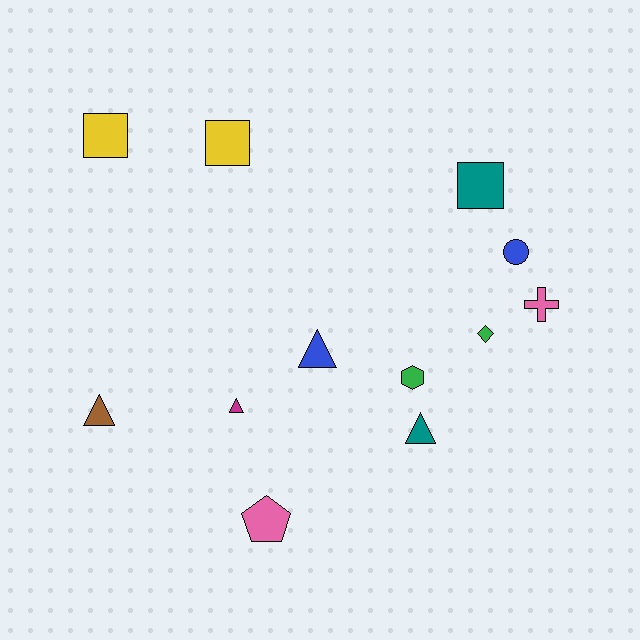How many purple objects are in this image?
There are no purple objects.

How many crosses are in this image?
There is 1 cross.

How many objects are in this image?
There are 12 objects.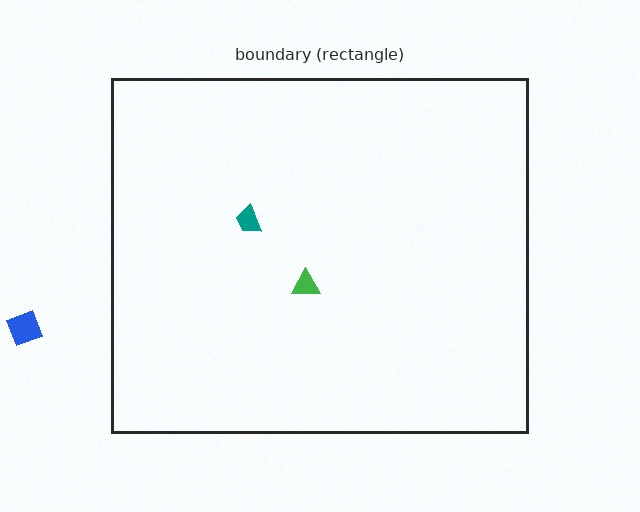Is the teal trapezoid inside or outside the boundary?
Inside.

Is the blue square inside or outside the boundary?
Outside.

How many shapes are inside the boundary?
2 inside, 1 outside.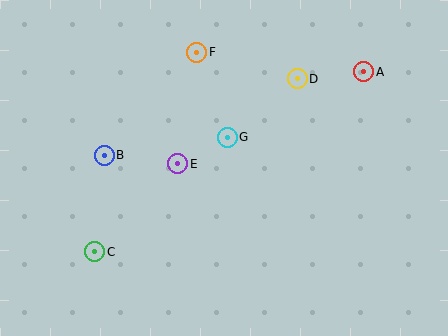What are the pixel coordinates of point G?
Point G is at (227, 137).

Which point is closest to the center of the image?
Point G at (227, 137) is closest to the center.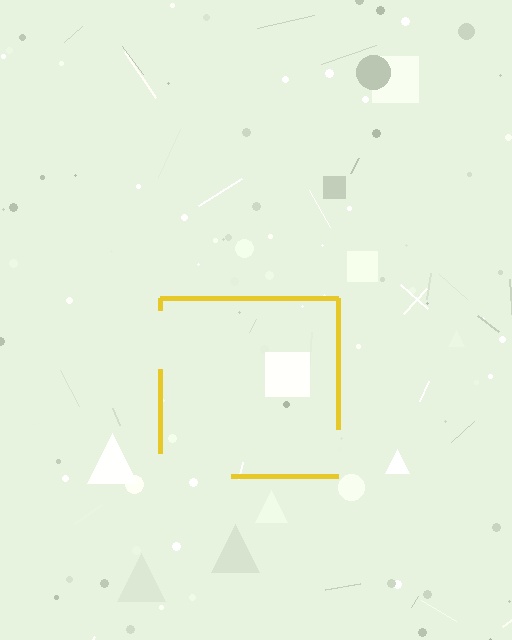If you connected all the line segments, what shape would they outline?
They would outline a square.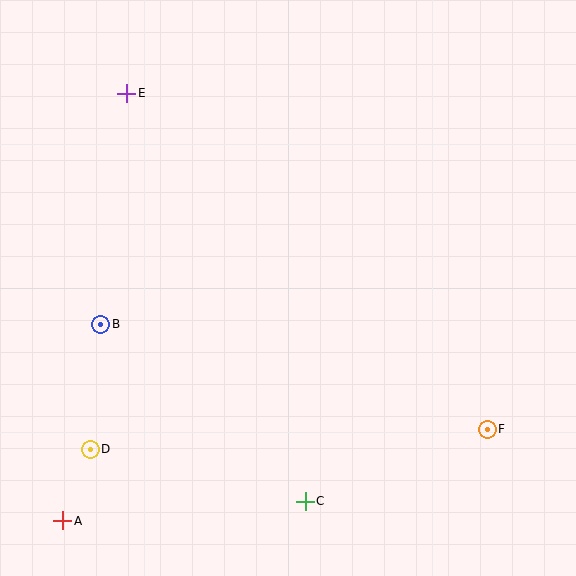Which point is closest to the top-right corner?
Point F is closest to the top-right corner.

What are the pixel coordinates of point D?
Point D is at (90, 449).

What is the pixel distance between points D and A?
The distance between D and A is 77 pixels.